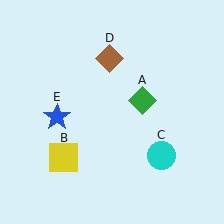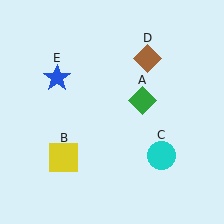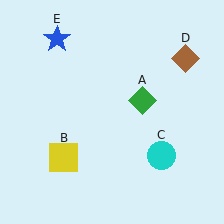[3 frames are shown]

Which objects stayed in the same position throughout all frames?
Green diamond (object A) and yellow square (object B) and cyan circle (object C) remained stationary.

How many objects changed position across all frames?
2 objects changed position: brown diamond (object D), blue star (object E).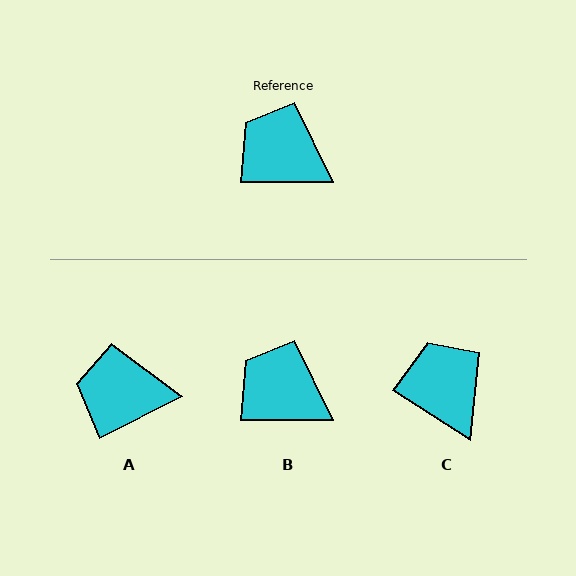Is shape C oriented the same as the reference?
No, it is off by about 32 degrees.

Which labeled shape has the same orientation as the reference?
B.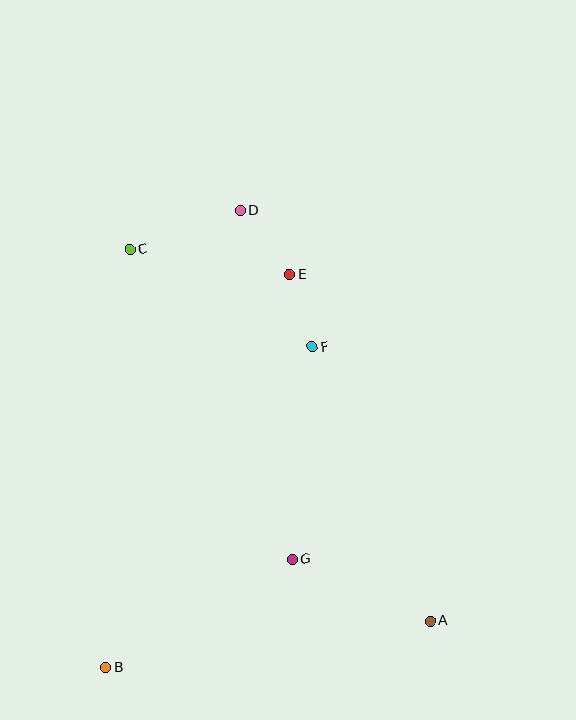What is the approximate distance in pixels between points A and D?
The distance between A and D is approximately 452 pixels.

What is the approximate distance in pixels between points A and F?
The distance between A and F is approximately 299 pixels.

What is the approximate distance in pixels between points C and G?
The distance between C and G is approximately 350 pixels.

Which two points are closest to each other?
Points E and F are closest to each other.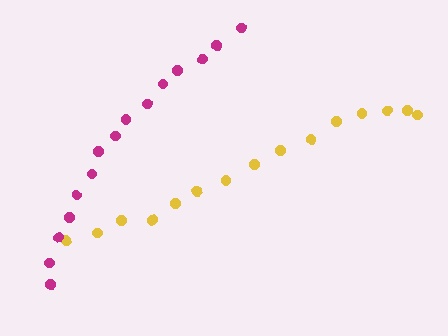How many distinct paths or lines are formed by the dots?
There are 2 distinct paths.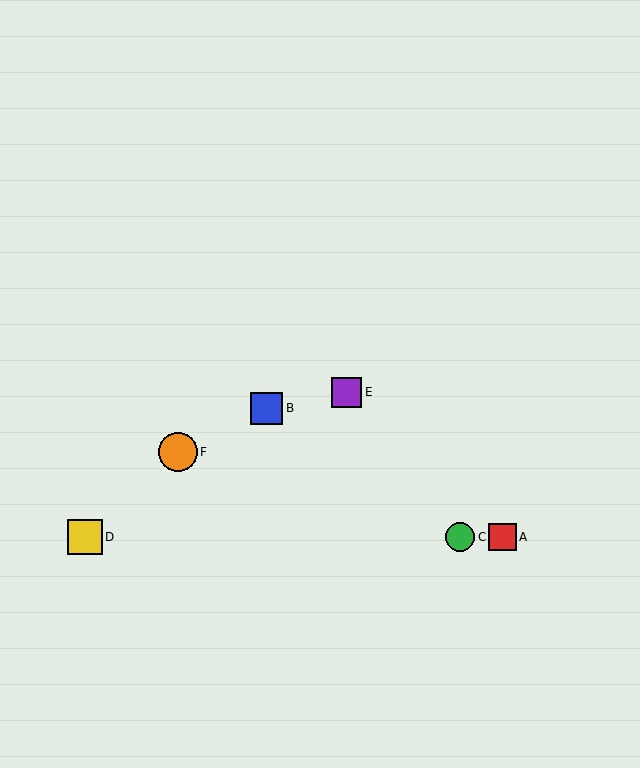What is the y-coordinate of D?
Object D is at y≈537.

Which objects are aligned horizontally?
Objects A, C, D are aligned horizontally.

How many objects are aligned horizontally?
3 objects (A, C, D) are aligned horizontally.